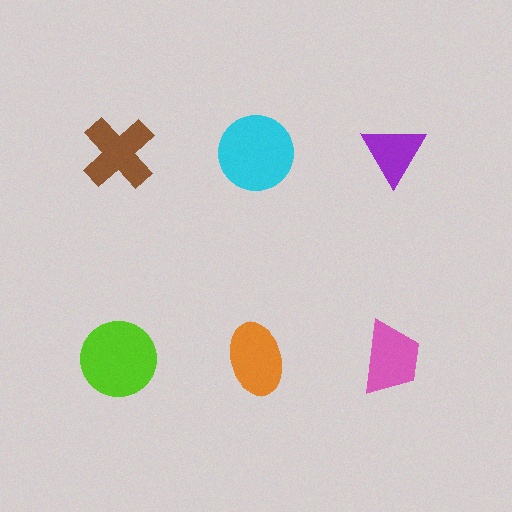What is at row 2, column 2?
An orange ellipse.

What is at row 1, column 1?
A brown cross.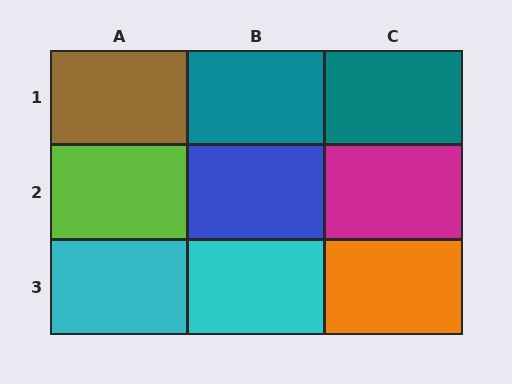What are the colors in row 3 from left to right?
Cyan, cyan, orange.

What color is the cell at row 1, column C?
Teal.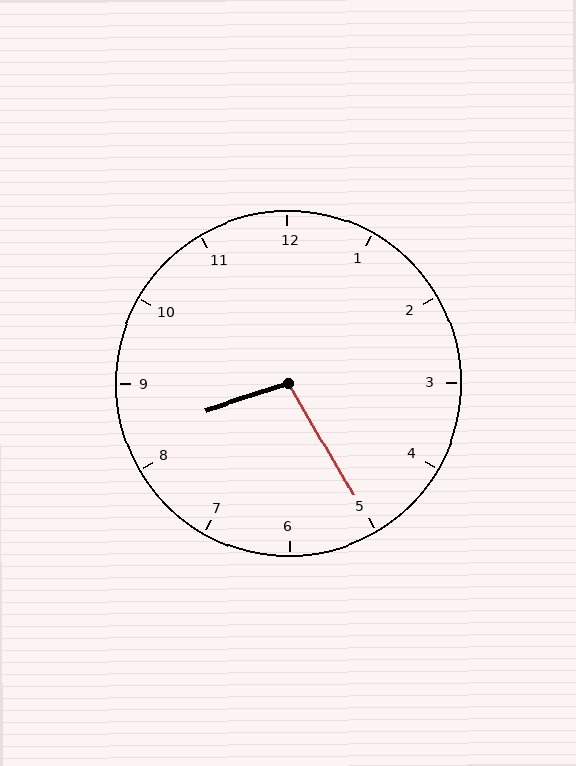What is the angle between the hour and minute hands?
Approximately 102 degrees.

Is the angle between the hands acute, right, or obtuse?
It is obtuse.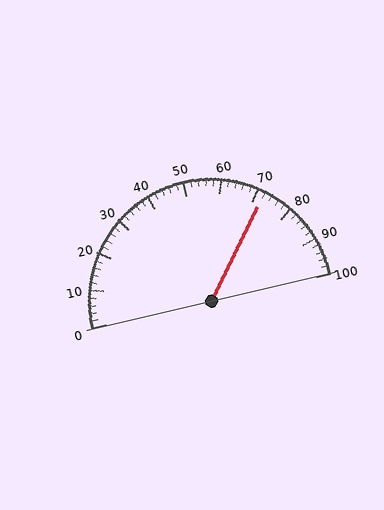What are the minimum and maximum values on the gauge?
The gauge ranges from 0 to 100.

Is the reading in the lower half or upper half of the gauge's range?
The reading is in the upper half of the range (0 to 100).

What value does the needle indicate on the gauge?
The needle indicates approximately 72.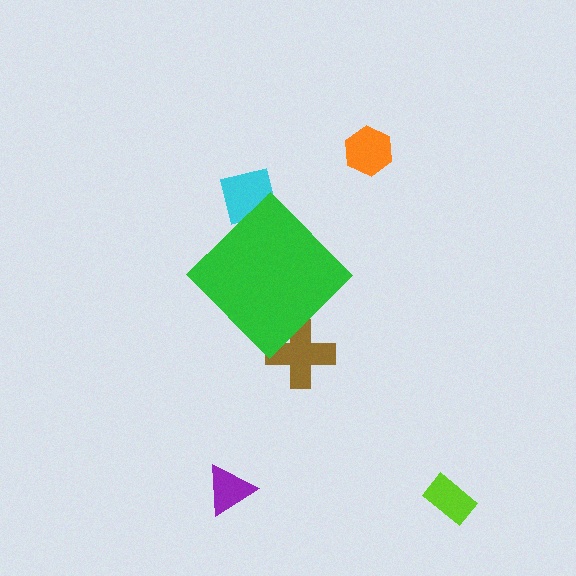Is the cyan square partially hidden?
Yes, the cyan square is partially hidden behind the green diamond.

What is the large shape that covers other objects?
A green diamond.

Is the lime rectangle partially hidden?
No, the lime rectangle is fully visible.